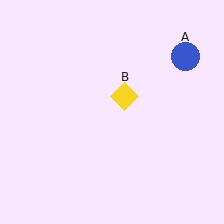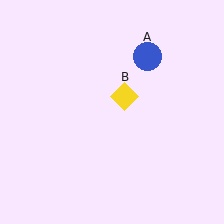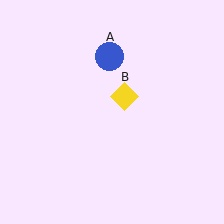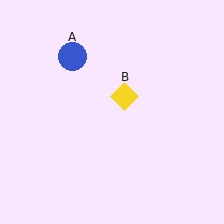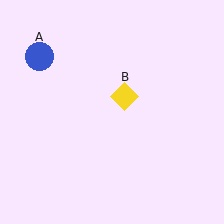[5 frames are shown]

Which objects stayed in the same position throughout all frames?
Yellow diamond (object B) remained stationary.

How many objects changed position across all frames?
1 object changed position: blue circle (object A).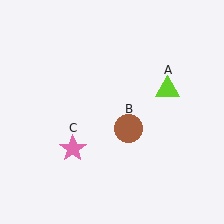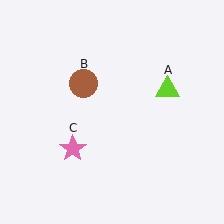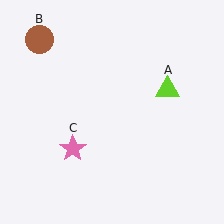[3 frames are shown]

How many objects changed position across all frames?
1 object changed position: brown circle (object B).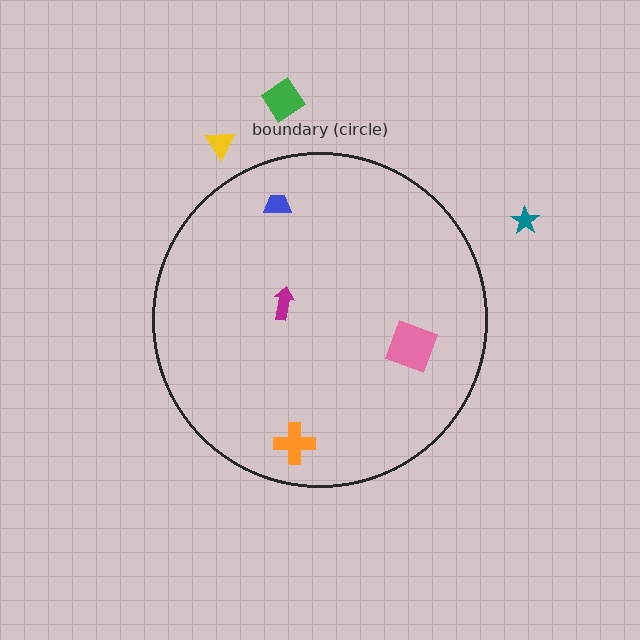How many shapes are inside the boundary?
4 inside, 3 outside.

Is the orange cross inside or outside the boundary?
Inside.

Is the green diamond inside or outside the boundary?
Outside.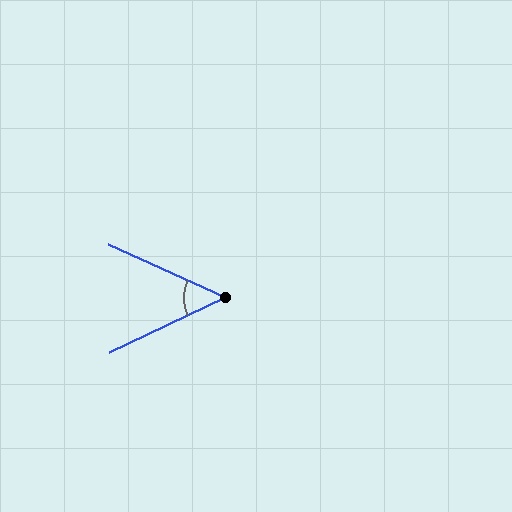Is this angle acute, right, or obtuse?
It is acute.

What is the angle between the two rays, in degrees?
Approximately 49 degrees.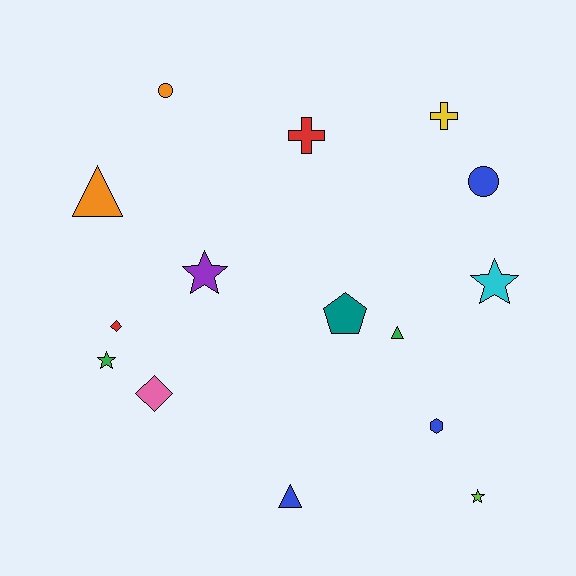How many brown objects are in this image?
There are no brown objects.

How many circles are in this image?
There are 2 circles.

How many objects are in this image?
There are 15 objects.